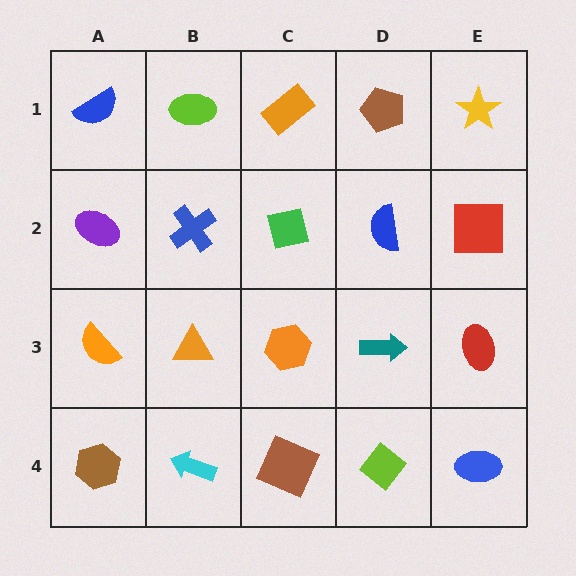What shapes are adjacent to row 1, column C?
A green square (row 2, column C), a lime ellipse (row 1, column B), a brown pentagon (row 1, column D).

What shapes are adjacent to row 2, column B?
A lime ellipse (row 1, column B), an orange triangle (row 3, column B), a purple ellipse (row 2, column A), a green square (row 2, column C).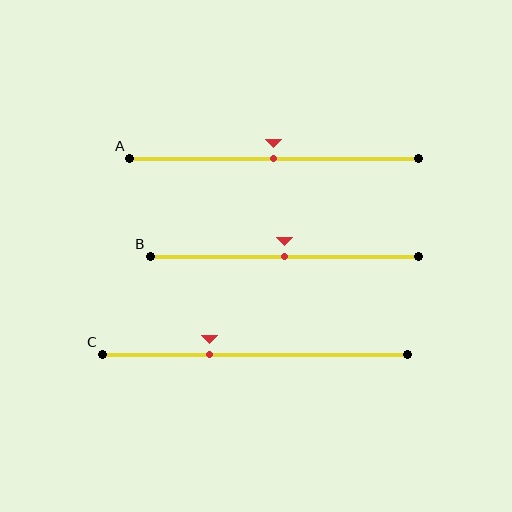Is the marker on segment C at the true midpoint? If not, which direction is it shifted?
No, the marker on segment C is shifted to the left by about 15% of the segment length.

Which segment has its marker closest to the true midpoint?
Segment A has its marker closest to the true midpoint.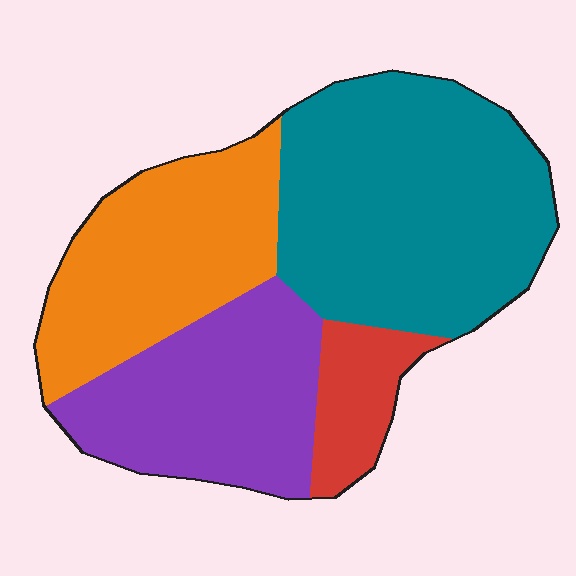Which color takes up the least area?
Red, at roughly 10%.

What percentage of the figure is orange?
Orange takes up about one quarter (1/4) of the figure.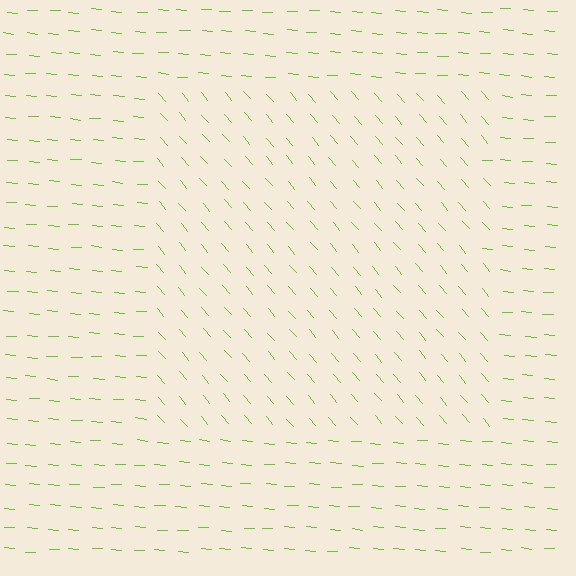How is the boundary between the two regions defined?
The boundary is defined purely by a change in line orientation (approximately 45 degrees difference). All lines are the same color and thickness.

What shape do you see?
I see a rectangle.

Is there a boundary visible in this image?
Yes, there is a texture boundary formed by a change in line orientation.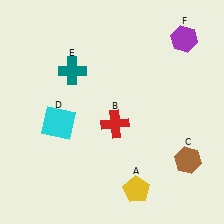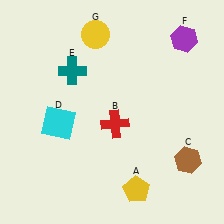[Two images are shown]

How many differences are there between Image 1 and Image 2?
There is 1 difference between the two images.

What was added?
A yellow circle (G) was added in Image 2.